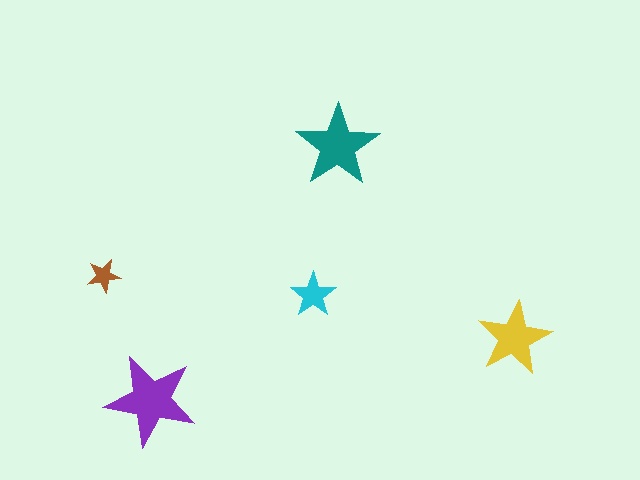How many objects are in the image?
There are 5 objects in the image.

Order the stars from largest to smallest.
the purple one, the teal one, the yellow one, the cyan one, the brown one.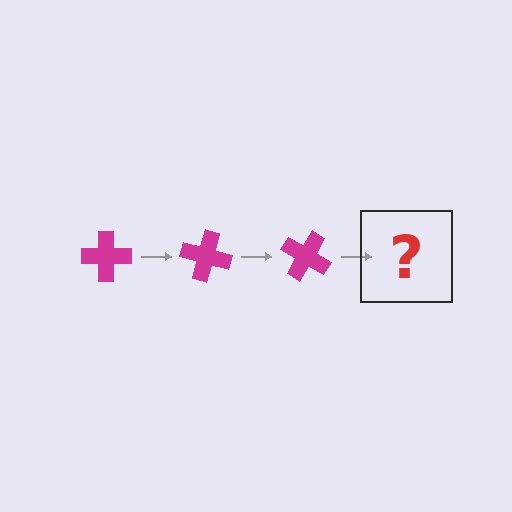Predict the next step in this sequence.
The next step is a magenta cross rotated 45 degrees.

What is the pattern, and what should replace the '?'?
The pattern is that the cross rotates 15 degrees each step. The '?' should be a magenta cross rotated 45 degrees.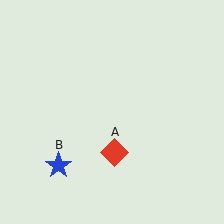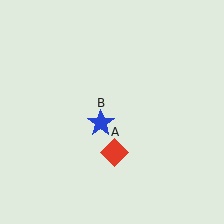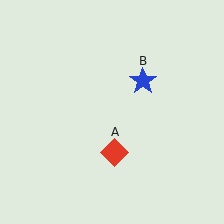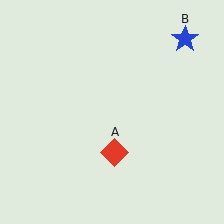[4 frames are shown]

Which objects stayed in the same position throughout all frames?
Red diamond (object A) remained stationary.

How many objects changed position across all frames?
1 object changed position: blue star (object B).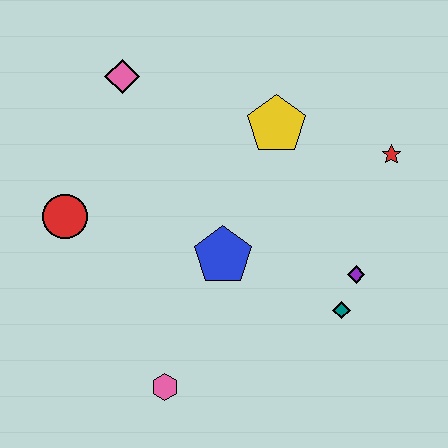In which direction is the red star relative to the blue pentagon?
The red star is to the right of the blue pentagon.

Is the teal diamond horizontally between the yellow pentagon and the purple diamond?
Yes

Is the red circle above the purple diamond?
Yes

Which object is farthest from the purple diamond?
The pink diamond is farthest from the purple diamond.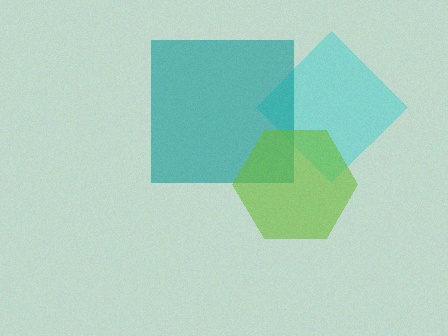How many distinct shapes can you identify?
There are 3 distinct shapes: a cyan diamond, a teal square, a lime hexagon.